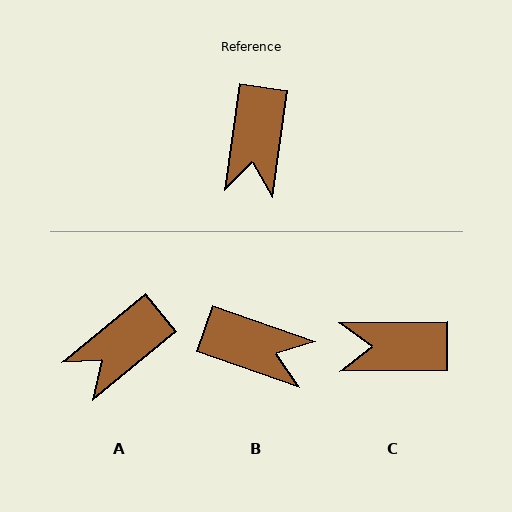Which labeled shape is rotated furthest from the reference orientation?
C, about 81 degrees away.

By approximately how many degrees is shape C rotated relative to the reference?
Approximately 81 degrees clockwise.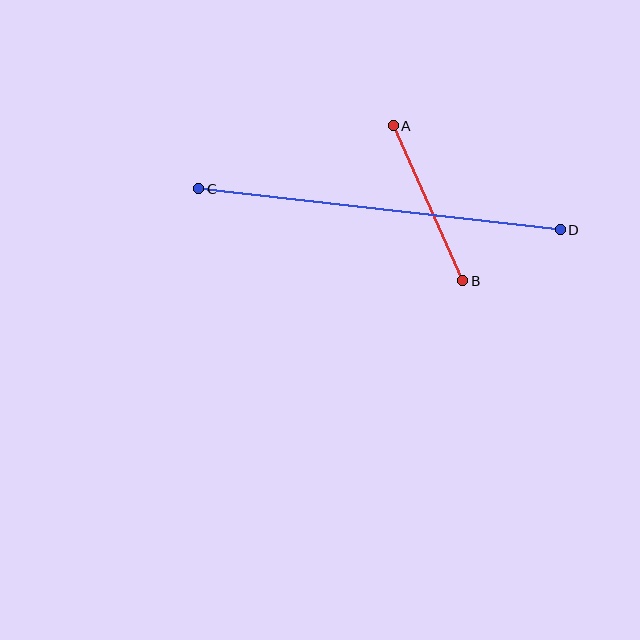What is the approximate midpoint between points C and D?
The midpoint is at approximately (379, 209) pixels.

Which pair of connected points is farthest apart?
Points C and D are farthest apart.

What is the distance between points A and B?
The distance is approximately 170 pixels.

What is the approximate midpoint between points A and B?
The midpoint is at approximately (428, 203) pixels.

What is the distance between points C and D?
The distance is approximately 364 pixels.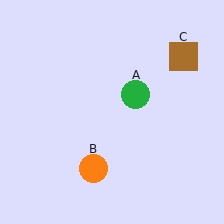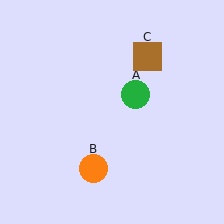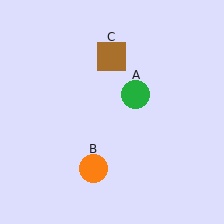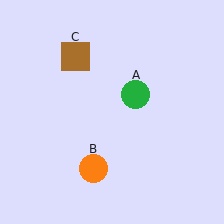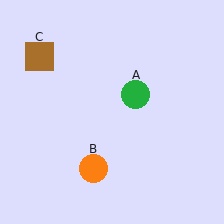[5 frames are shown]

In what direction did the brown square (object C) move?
The brown square (object C) moved left.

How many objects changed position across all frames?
1 object changed position: brown square (object C).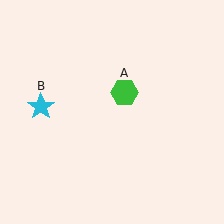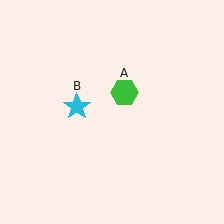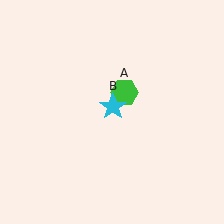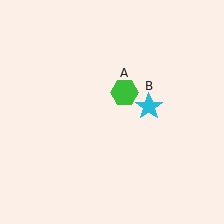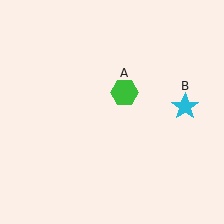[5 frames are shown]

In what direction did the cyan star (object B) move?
The cyan star (object B) moved right.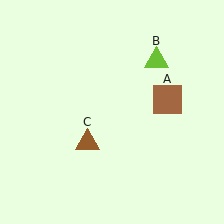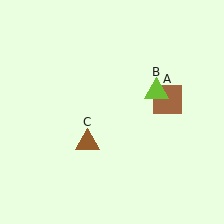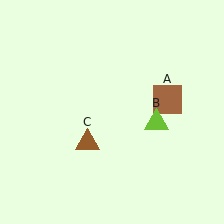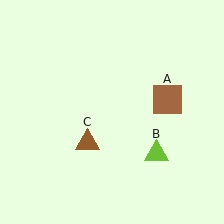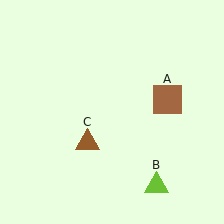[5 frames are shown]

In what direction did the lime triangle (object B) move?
The lime triangle (object B) moved down.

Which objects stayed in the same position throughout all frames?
Brown square (object A) and brown triangle (object C) remained stationary.